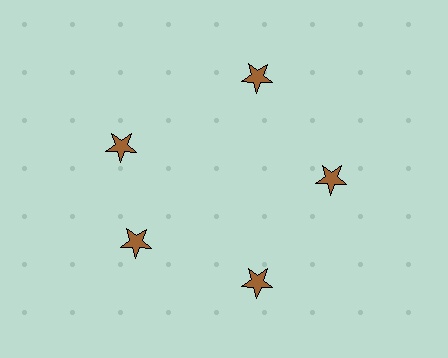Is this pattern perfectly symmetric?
No. The 5 brown stars are arranged in a ring, but one element near the 10 o'clock position is rotated out of alignment along the ring, breaking the 5-fold rotational symmetry.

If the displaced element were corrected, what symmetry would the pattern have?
It would have 5-fold rotational symmetry — the pattern would map onto itself every 72 degrees.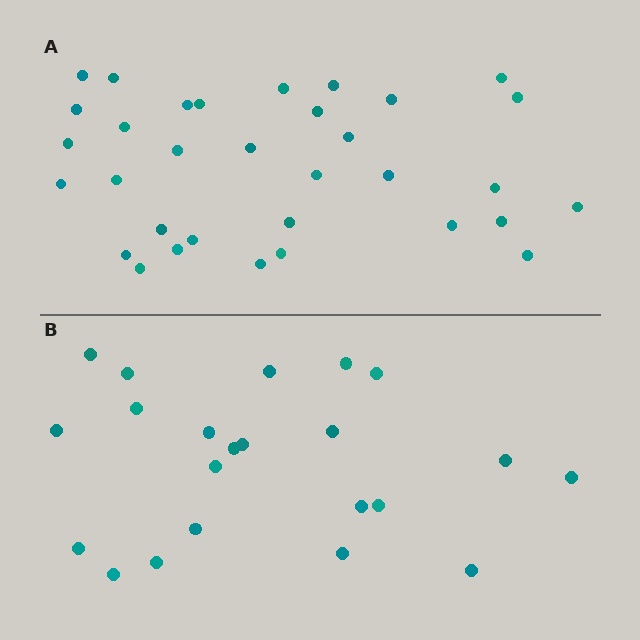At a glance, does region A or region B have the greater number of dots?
Region A (the top region) has more dots.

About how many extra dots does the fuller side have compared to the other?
Region A has roughly 12 or so more dots than region B.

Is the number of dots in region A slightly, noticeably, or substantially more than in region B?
Region A has substantially more. The ratio is roughly 1.5 to 1.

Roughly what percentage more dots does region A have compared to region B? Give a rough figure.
About 50% more.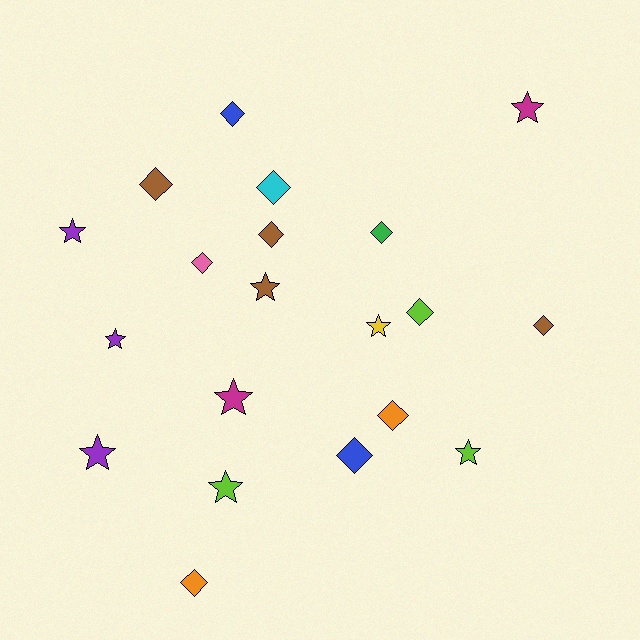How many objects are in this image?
There are 20 objects.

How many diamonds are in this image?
There are 11 diamonds.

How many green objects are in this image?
There is 1 green object.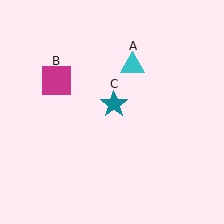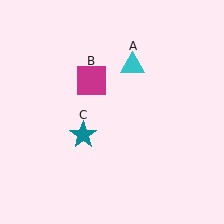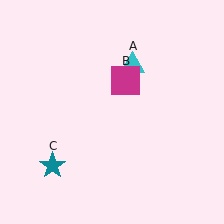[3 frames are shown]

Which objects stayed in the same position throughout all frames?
Cyan triangle (object A) remained stationary.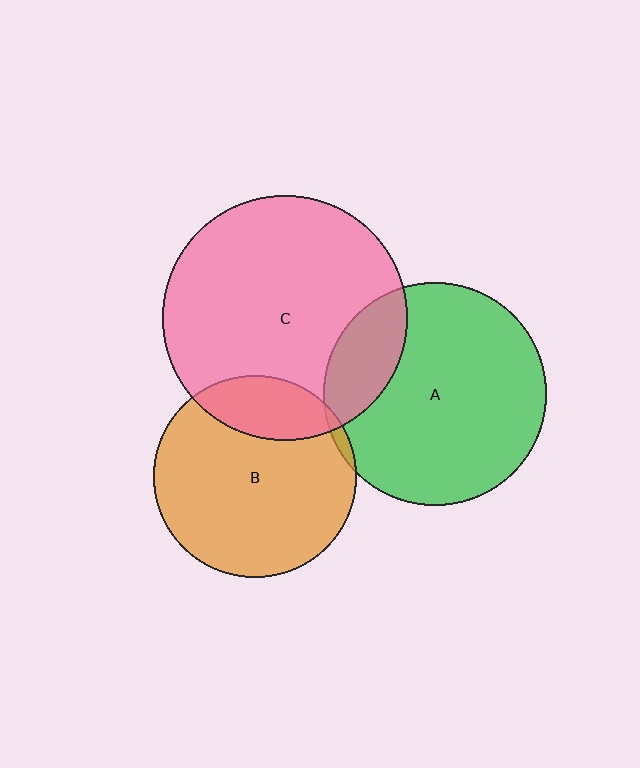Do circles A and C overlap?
Yes.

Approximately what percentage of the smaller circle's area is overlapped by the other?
Approximately 20%.